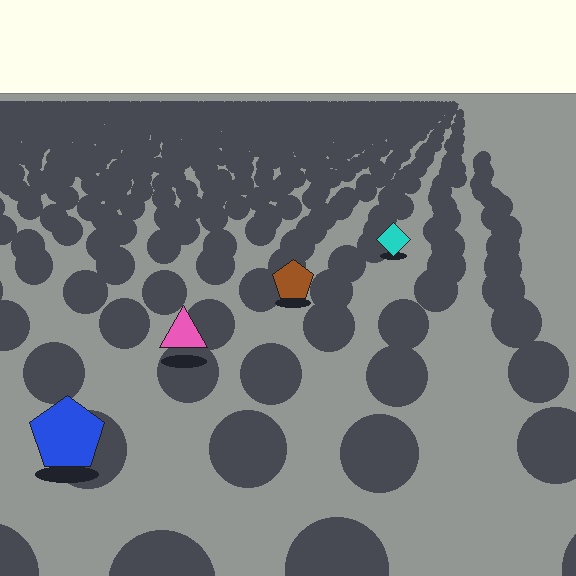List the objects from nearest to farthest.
From nearest to farthest: the blue pentagon, the pink triangle, the brown pentagon, the cyan diamond.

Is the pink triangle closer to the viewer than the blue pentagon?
No. The blue pentagon is closer — you can tell from the texture gradient: the ground texture is coarser near it.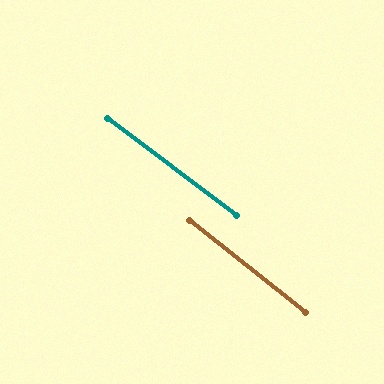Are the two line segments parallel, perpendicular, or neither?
Parallel — their directions differ by only 1.2°.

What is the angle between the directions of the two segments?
Approximately 1 degree.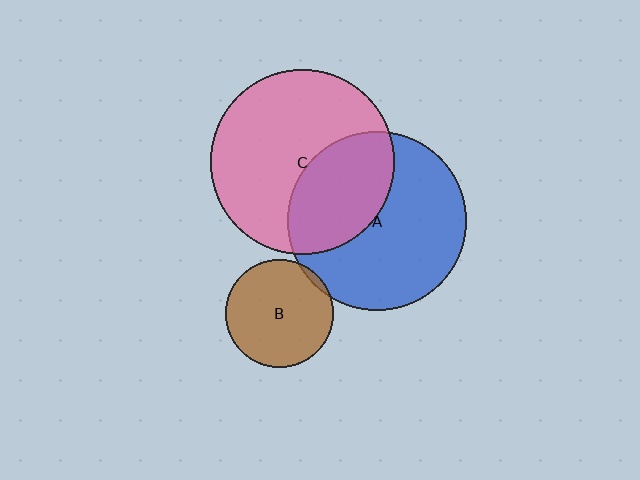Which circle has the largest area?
Circle C (pink).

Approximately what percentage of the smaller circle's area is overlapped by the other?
Approximately 40%.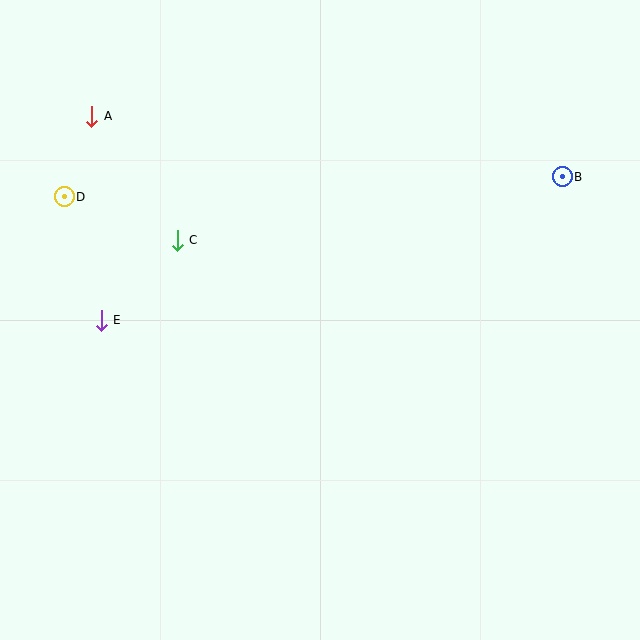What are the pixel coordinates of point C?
Point C is at (177, 240).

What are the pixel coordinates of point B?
Point B is at (562, 177).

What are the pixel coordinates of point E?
Point E is at (101, 320).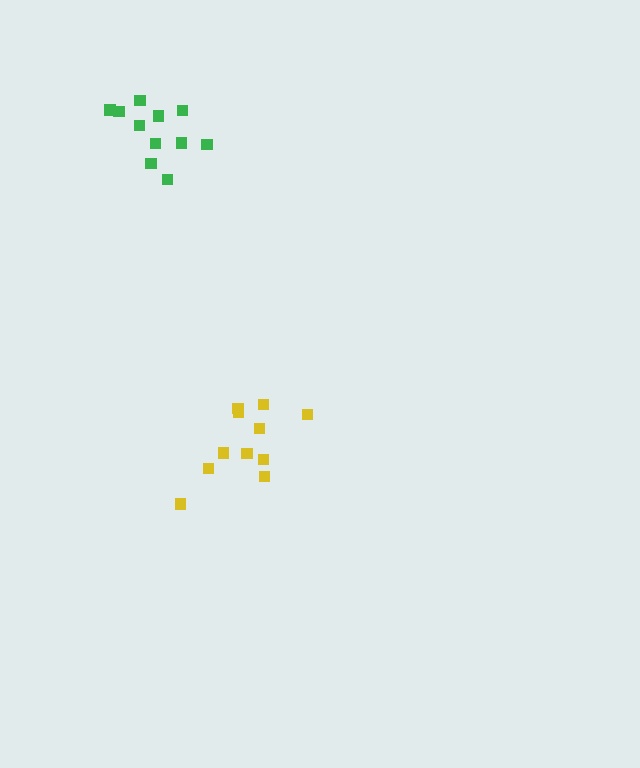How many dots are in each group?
Group 1: 11 dots, Group 2: 11 dots (22 total).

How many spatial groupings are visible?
There are 2 spatial groupings.